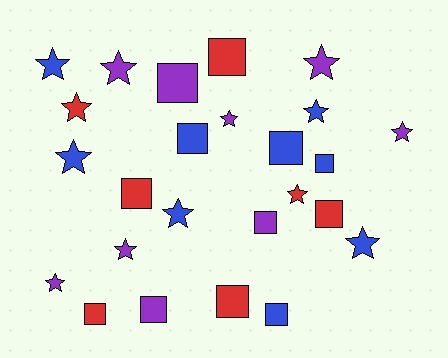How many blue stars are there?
There are 5 blue stars.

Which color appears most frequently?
Purple, with 9 objects.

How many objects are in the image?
There are 25 objects.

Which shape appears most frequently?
Star, with 13 objects.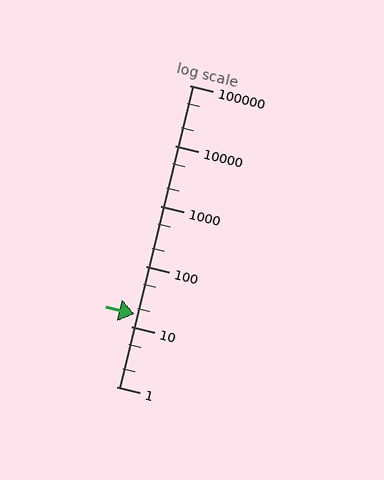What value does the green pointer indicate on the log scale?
The pointer indicates approximately 16.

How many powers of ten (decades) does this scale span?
The scale spans 5 decades, from 1 to 100000.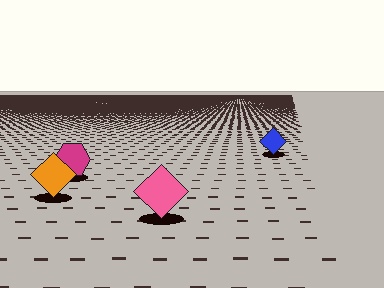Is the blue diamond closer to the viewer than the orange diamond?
No. The orange diamond is closer — you can tell from the texture gradient: the ground texture is coarser near it.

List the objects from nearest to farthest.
From nearest to farthest: the pink diamond, the orange diamond, the magenta hexagon, the blue diamond.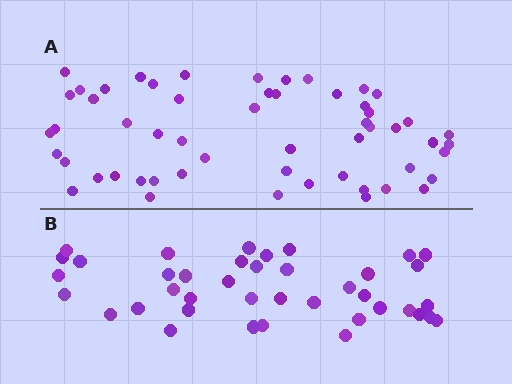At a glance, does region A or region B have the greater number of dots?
Region A (the top region) has more dots.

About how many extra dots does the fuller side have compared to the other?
Region A has approximately 15 more dots than region B.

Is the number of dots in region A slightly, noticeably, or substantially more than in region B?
Region A has noticeably more, but not dramatically so. The ratio is roughly 1.4 to 1.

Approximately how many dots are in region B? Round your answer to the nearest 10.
About 40 dots.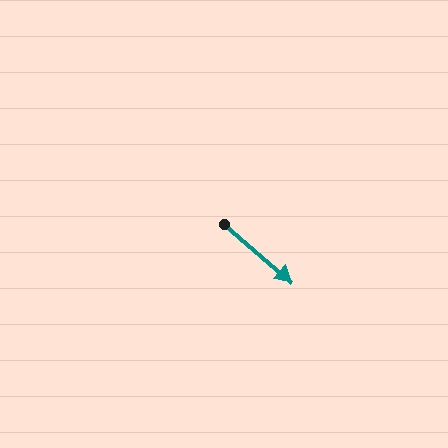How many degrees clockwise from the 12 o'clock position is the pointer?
Approximately 131 degrees.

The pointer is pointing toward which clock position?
Roughly 4 o'clock.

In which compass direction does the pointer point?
Southeast.